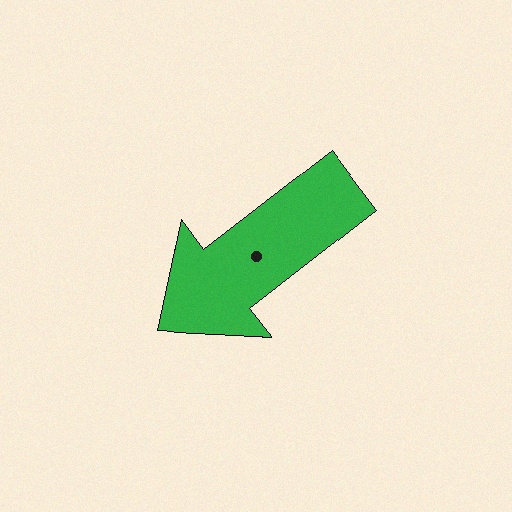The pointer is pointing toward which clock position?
Roughly 8 o'clock.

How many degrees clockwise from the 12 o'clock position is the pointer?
Approximately 232 degrees.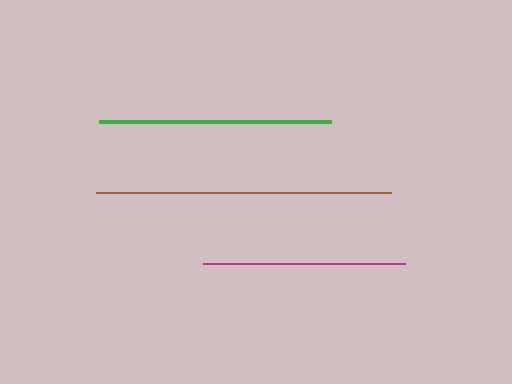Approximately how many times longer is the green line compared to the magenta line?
The green line is approximately 1.1 times the length of the magenta line.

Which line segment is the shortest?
The magenta line is the shortest at approximately 202 pixels.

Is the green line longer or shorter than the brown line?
The brown line is longer than the green line.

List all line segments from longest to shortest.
From longest to shortest: brown, green, magenta.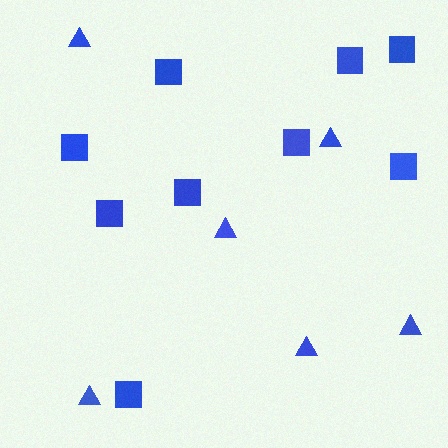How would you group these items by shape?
There are 2 groups: one group of squares (9) and one group of triangles (6).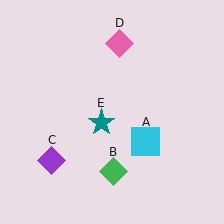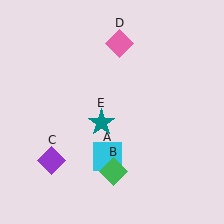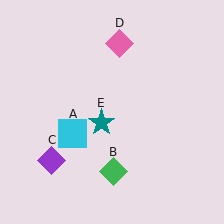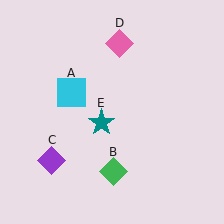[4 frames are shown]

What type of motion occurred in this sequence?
The cyan square (object A) rotated clockwise around the center of the scene.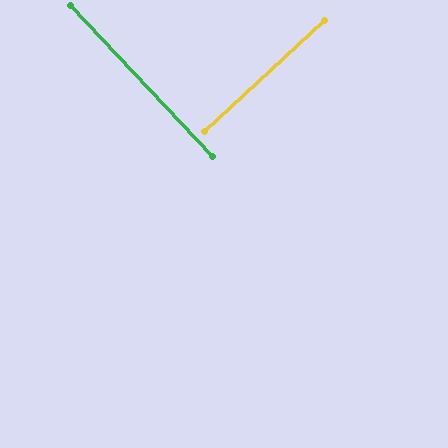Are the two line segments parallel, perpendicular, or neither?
Perpendicular — they meet at approximately 90°.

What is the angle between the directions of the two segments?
Approximately 90 degrees.